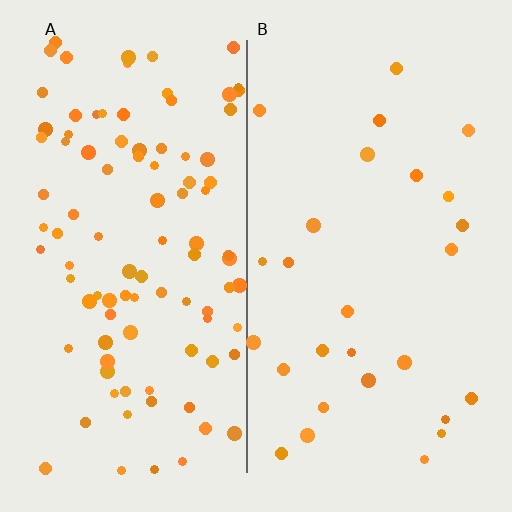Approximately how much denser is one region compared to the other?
Approximately 3.6× — region A over region B.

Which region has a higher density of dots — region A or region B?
A (the left).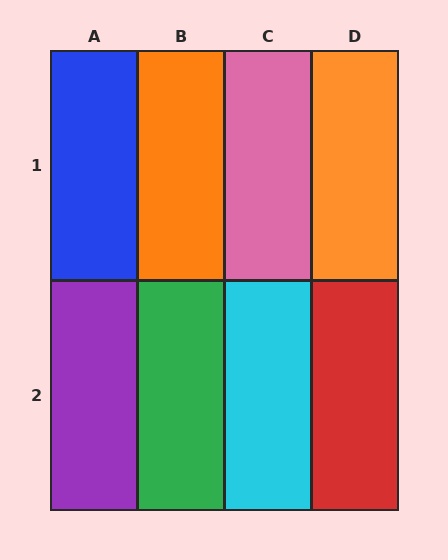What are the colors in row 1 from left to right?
Blue, orange, pink, orange.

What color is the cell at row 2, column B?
Green.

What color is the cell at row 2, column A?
Purple.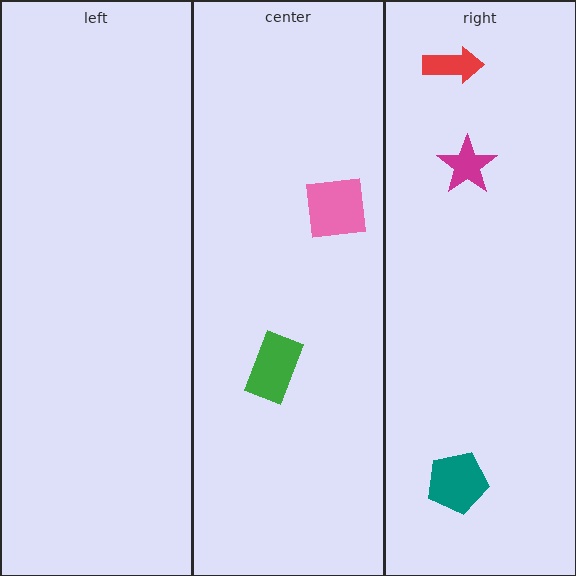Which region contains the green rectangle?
The center region.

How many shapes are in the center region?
2.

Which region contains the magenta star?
The right region.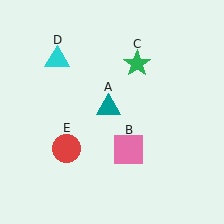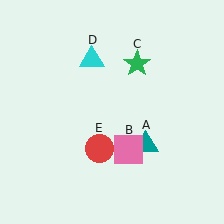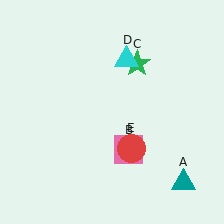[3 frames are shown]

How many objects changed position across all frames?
3 objects changed position: teal triangle (object A), cyan triangle (object D), red circle (object E).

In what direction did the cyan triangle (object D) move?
The cyan triangle (object D) moved right.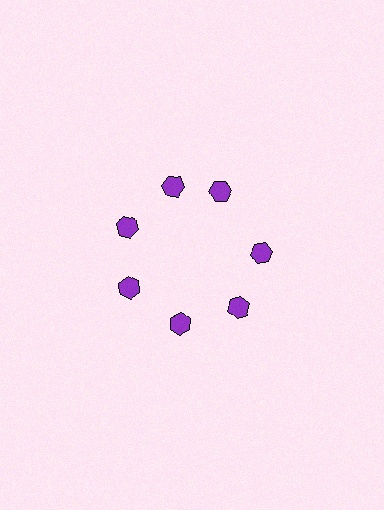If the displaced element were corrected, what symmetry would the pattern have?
It would have 7-fold rotational symmetry — the pattern would map onto itself every 51 degrees.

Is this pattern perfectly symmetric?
No. The 7 purple hexagons are arranged in a ring, but one element near the 1 o'clock position is rotated out of alignment along the ring, breaking the 7-fold rotational symmetry.